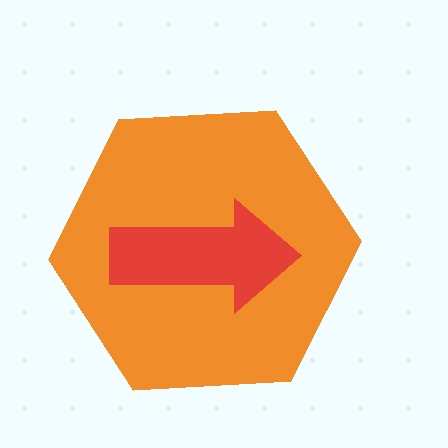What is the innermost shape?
The red arrow.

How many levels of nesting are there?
2.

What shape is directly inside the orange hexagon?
The red arrow.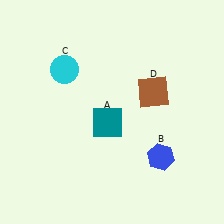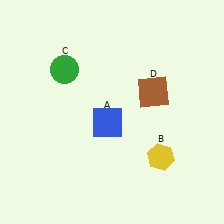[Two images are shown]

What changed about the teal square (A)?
In Image 1, A is teal. In Image 2, it changed to blue.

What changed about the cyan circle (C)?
In Image 1, C is cyan. In Image 2, it changed to green.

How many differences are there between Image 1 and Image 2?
There are 3 differences between the two images.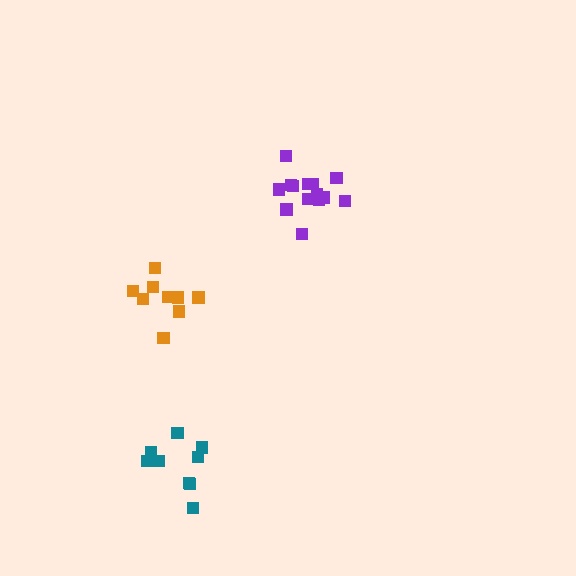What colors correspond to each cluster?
The clusters are colored: purple, teal, orange.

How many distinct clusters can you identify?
There are 3 distinct clusters.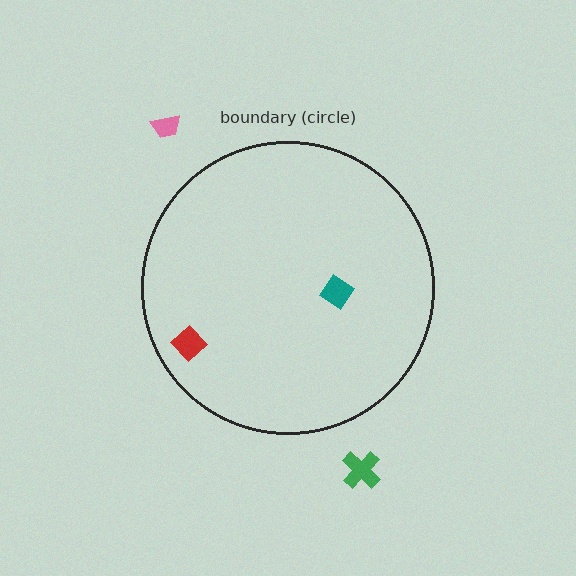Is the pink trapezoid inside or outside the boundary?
Outside.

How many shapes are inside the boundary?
2 inside, 2 outside.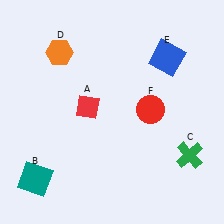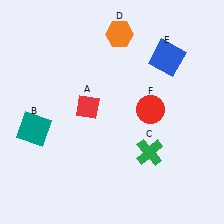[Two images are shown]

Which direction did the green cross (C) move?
The green cross (C) moved left.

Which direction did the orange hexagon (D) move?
The orange hexagon (D) moved right.